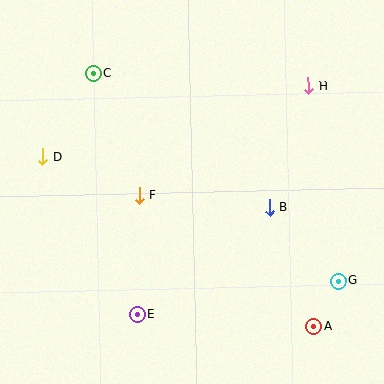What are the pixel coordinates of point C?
Point C is at (93, 74).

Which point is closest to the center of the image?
Point F at (139, 196) is closest to the center.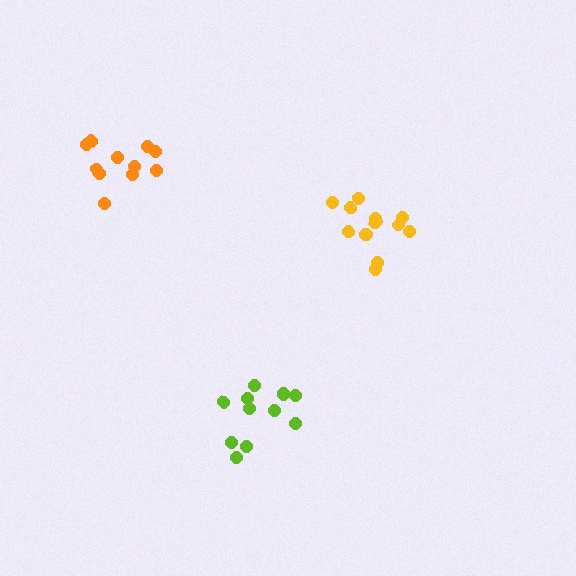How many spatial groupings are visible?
There are 3 spatial groupings.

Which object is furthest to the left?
The orange cluster is leftmost.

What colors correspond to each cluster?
The clusters are colored: yellow, orange, lime.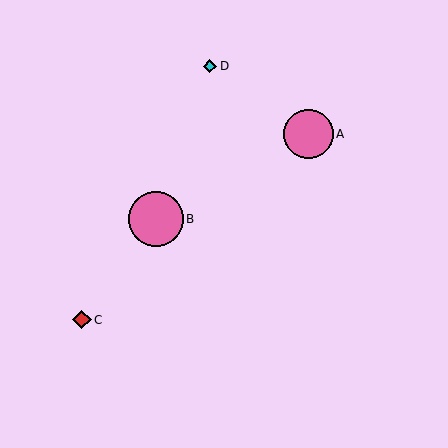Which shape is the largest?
The pink circle (labeled B) is the largest.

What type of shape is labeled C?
Shape C is a red diamond.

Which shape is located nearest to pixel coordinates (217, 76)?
The cyan diamond (labeled D) at (210, 66) is nearest to that location.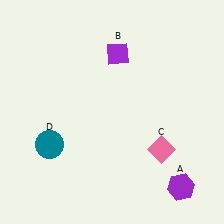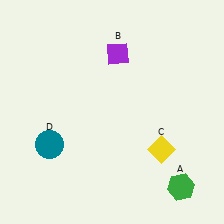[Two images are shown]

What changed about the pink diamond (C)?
In Image 1, C is pink. In Image 2, it changed to yellow.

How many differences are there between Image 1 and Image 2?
There are 2 differences between the two images.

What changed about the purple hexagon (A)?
In Image 1, A is purple. In Image 2, it changed to green.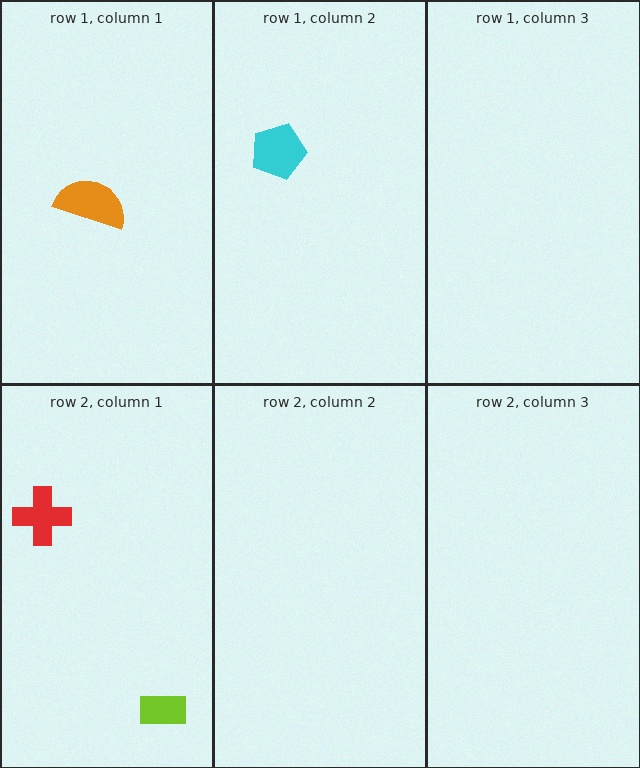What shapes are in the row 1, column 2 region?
The cyan pentagon.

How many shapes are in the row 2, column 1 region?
2.